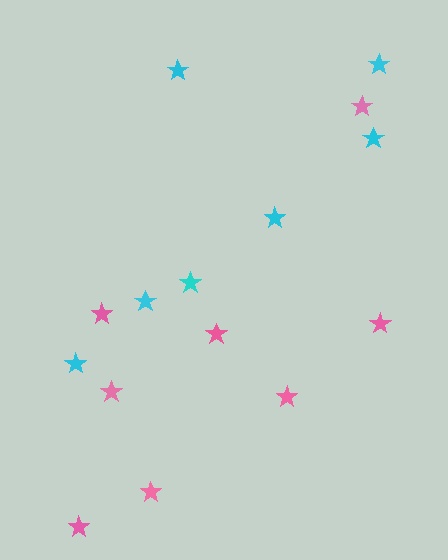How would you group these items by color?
There are 2 groups: one group of cyan stars (7) and one group of pink stars (8).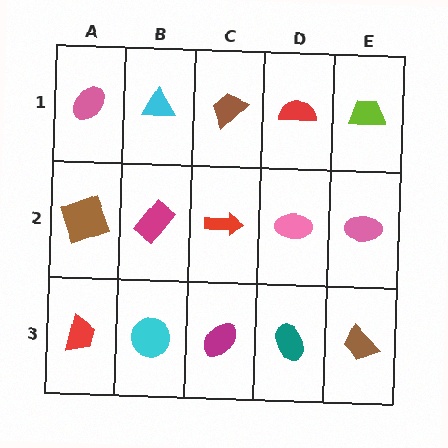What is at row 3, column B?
A cyan circle.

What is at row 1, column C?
A brown trapezoid.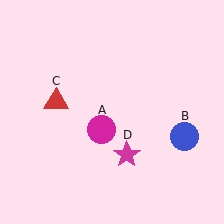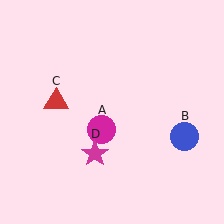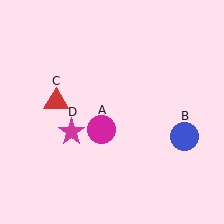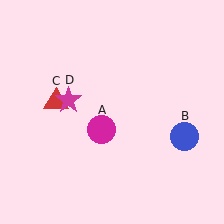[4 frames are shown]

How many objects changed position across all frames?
1 object changed position: magenta star (object D).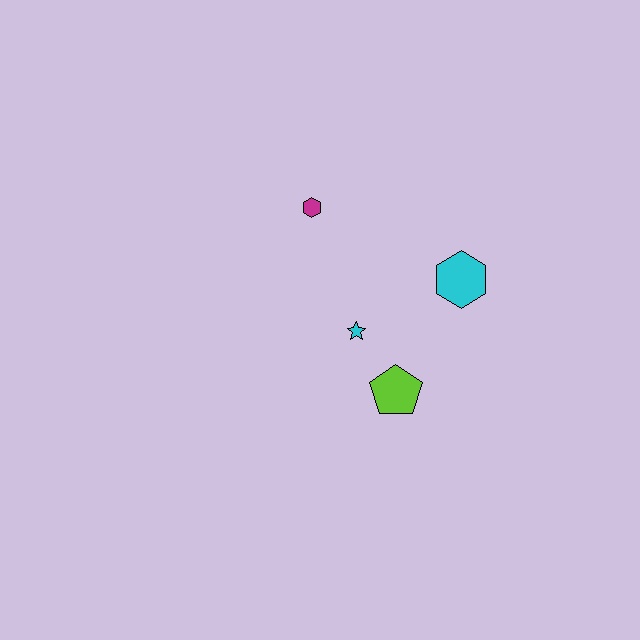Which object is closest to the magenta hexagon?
The cyan star is closest to the magenta hexagon.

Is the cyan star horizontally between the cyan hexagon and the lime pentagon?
No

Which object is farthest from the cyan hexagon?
The magenta hexagon is farthest from the cyan hexagon.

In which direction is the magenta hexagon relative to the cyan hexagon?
The magenta hexagon is to the left of the cyan hexagon.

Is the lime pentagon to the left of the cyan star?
No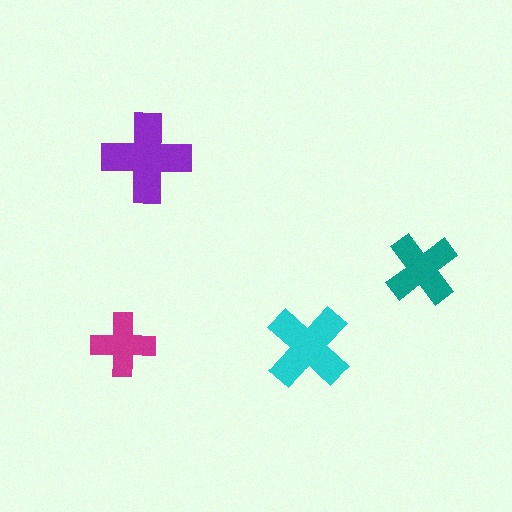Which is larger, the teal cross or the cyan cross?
The cyan one.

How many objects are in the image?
There are 4 objects in the image.